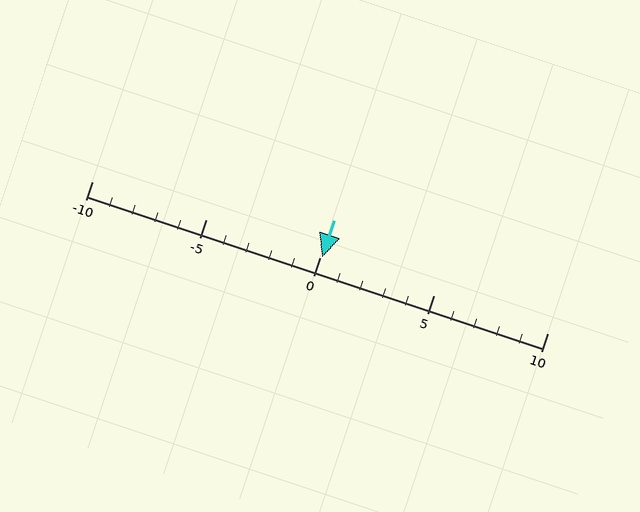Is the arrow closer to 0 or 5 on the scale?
The arrow is closer to 0.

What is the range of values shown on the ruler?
The ruler shows values from -10 to 10.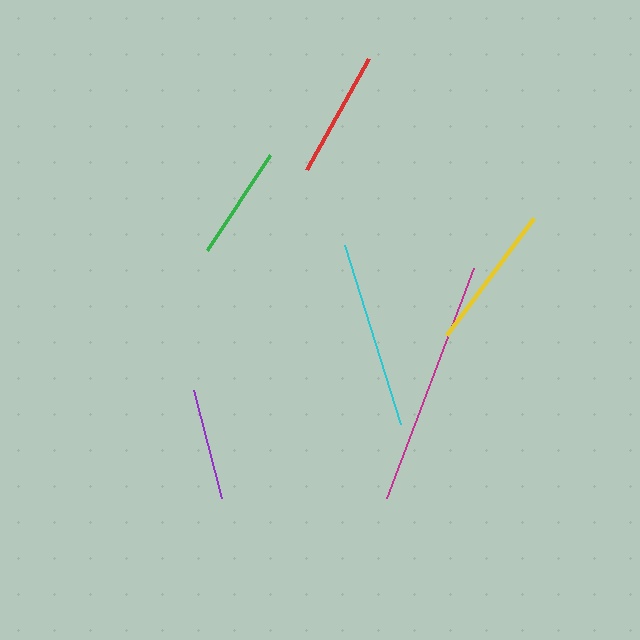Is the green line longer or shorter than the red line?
The red line is longer than the green line.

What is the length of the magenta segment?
The magenta segment is approximately 246 pixels long.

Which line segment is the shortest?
The purple line is the shortest at approximately 112 pixels.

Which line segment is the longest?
The magenta line is the longest at approximately 246 pixels.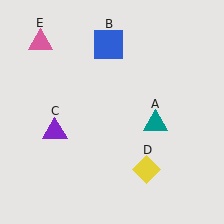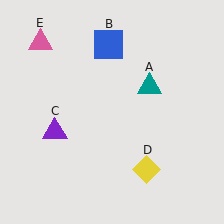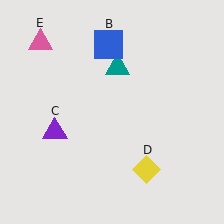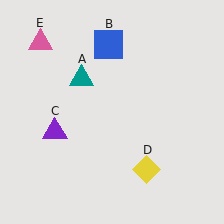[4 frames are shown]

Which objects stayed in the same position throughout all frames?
Blue square (object B) and purple triangle (object C) and yellow diamond (object D) and pink triangle (object E) remained stationary.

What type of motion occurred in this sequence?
The teal triangle (object A) rotated counterclockwise around the center of the scene.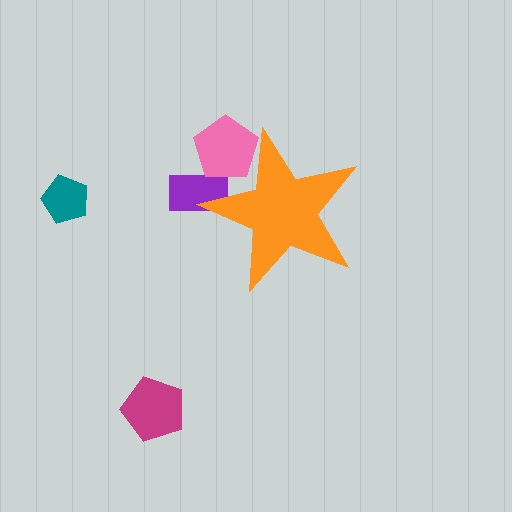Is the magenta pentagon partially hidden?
No, the magenta pentagon is fully visible.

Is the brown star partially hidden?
Yes, the brown star is partially hidden behind the orange star.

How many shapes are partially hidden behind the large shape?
3 shapes are partially hidden.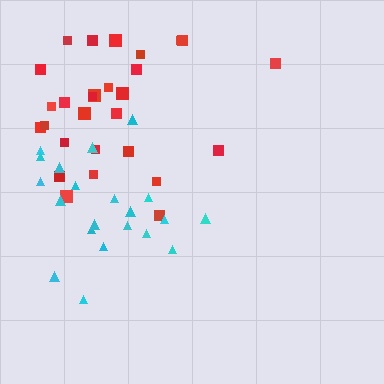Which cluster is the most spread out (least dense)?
Red.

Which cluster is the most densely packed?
Cyan.